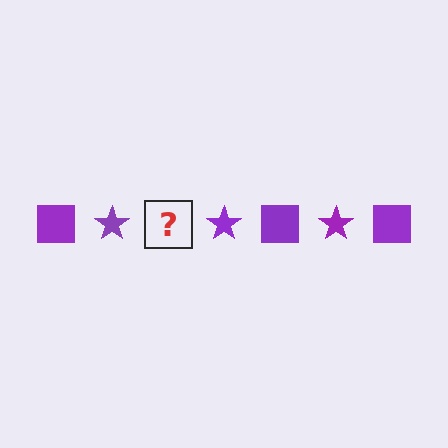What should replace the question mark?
The question mark should be replaced with a purple square.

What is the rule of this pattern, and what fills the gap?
The rule is that the pattern cycles through square, star shapes in purple. The gap should be filled with a purple square.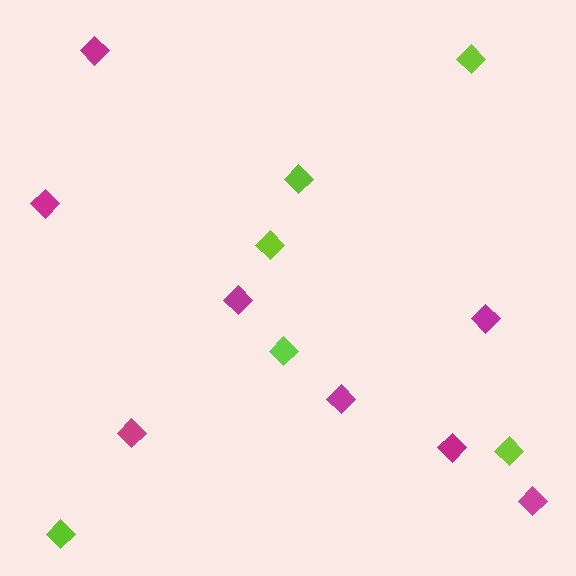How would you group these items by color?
There are 2 groups: one group of magenta diamonds (8) and one group of lime diamonds (6).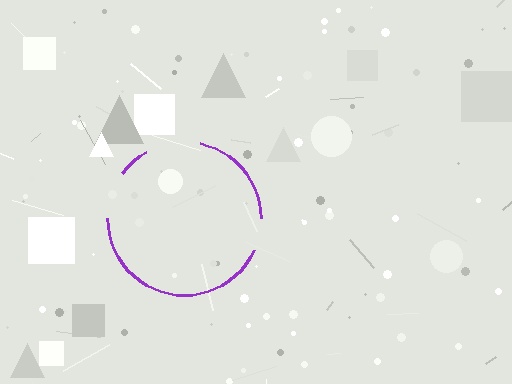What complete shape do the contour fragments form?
The contour fragments form a circle.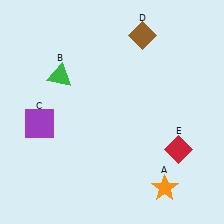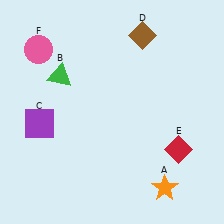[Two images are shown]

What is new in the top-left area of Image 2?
A pink circle (F) was added in the top-left area of Image 2.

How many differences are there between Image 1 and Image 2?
There is 1 difference between the two images.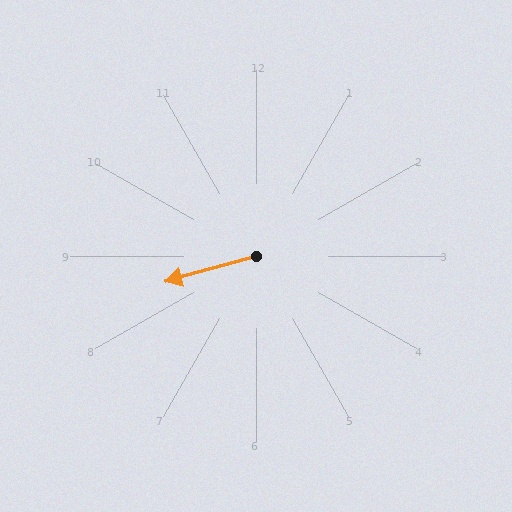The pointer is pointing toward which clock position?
Roughly 8 o'clock.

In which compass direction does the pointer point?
West.